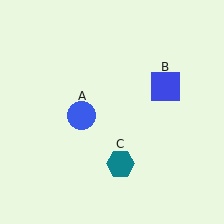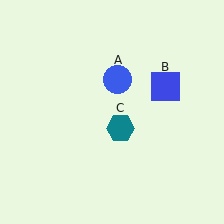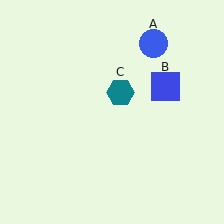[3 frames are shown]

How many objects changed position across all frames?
2 objects changed position: blue circle (object A), teal hexagon (object C).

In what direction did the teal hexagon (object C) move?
The teal hexagon (object C) moved up.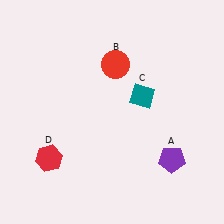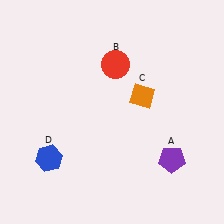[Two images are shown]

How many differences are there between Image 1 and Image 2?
There are 2 differences between the two images.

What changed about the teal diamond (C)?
In Image 1, C is teal. In Image 2, it changed to orange.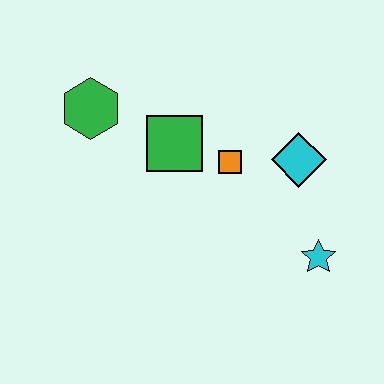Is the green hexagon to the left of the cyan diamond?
Yes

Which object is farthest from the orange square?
The green hexagon is farthest from the orange square.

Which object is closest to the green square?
The orange square is closest to the green square.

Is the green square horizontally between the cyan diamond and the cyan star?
No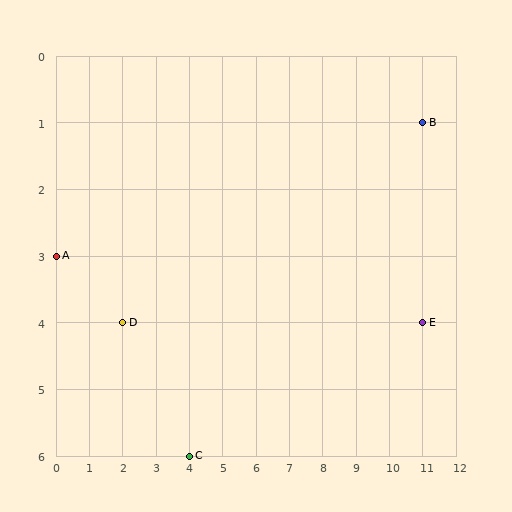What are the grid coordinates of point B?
Point B is at grid coordinates (11, 1).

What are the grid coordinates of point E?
Point E is at grid coordinates (11, 4).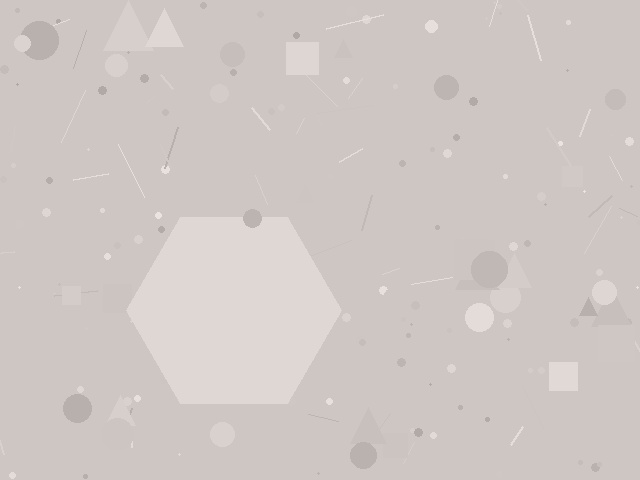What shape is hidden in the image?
A hexagon is hidden in the image.